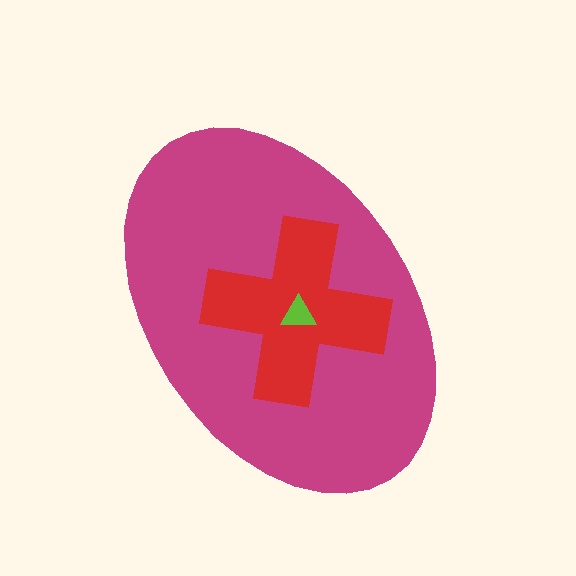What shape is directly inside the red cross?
The lime triangle.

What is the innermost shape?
The lime triangle.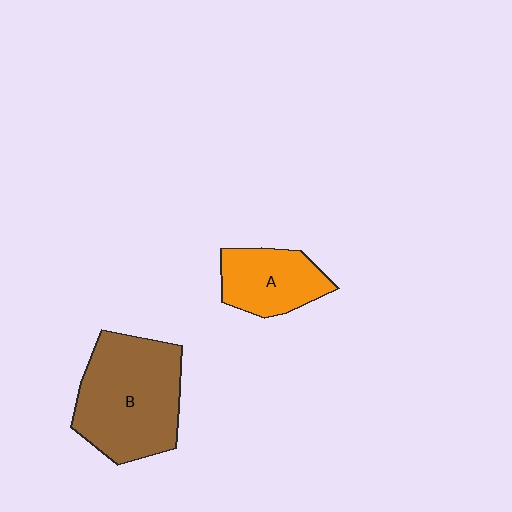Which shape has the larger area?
Shape B (brown).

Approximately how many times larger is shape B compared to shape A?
Approximately 1.9 times.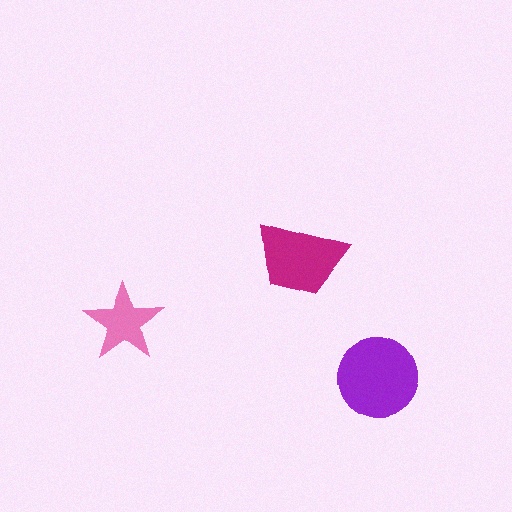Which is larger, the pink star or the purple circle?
The purple circle.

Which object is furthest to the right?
The purple circle is rightmost.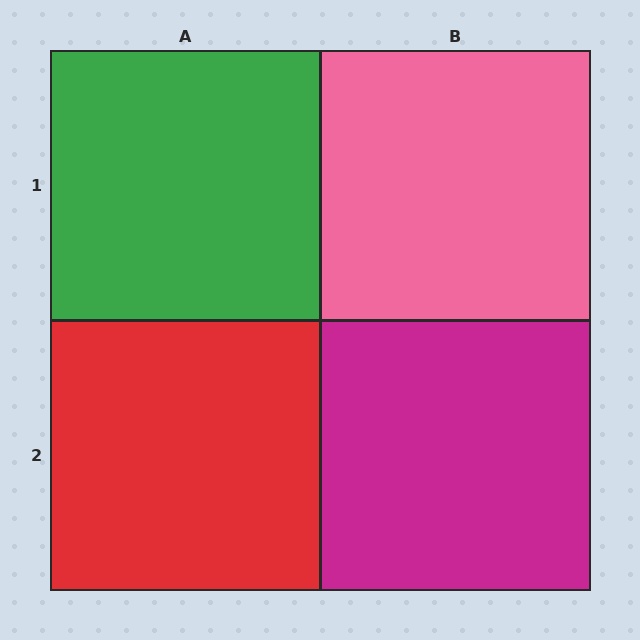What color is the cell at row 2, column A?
Red.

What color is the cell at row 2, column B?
Magenta.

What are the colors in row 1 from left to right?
Green, pink.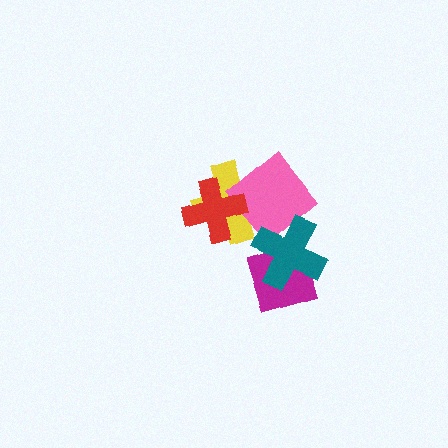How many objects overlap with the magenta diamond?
1 object overlaps with the magenta diamond.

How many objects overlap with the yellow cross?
2 objects overlap with the yellow cross.